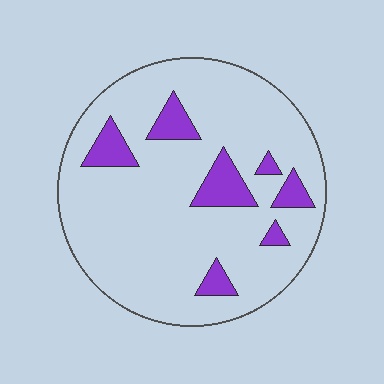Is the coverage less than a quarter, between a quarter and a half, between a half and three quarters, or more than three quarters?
Less than a quarter.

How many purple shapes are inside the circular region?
7.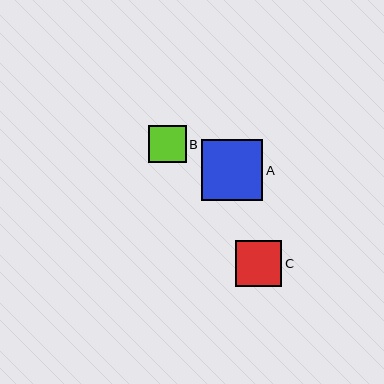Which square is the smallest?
Square B is the smallest with a size of approximately 37 pixels.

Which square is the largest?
Square A is the largest with a size of approximately 62 pixels.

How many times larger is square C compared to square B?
Square C is approximately 1.2 times the size of square B.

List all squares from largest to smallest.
From largest to smallest: A, C, B.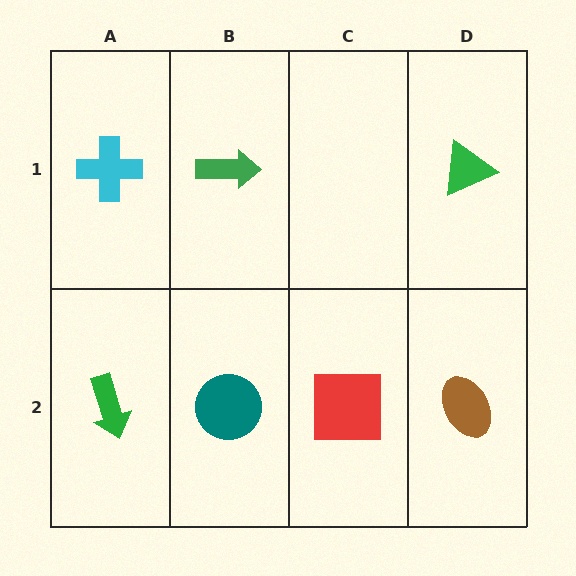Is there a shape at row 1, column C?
No, that cell is empty.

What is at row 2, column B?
A teal circle.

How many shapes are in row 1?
3 shapes.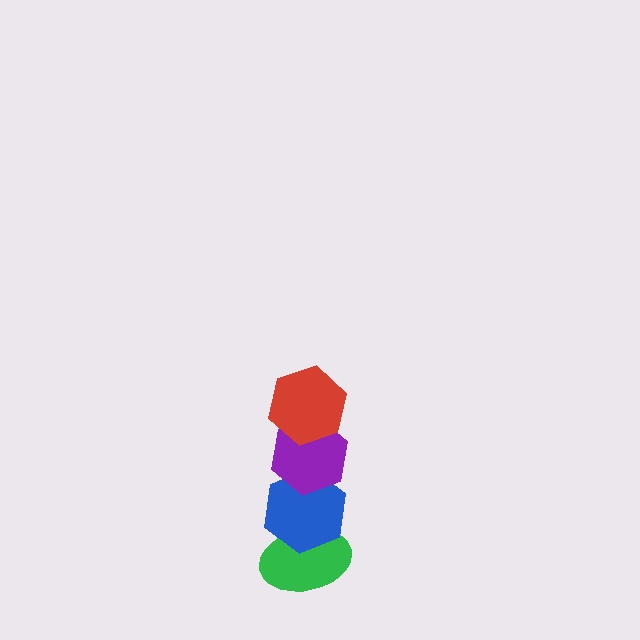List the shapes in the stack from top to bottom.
From top to bottom: the red hexagon, the purple hexagon, the blue hexagon, the green ellipse.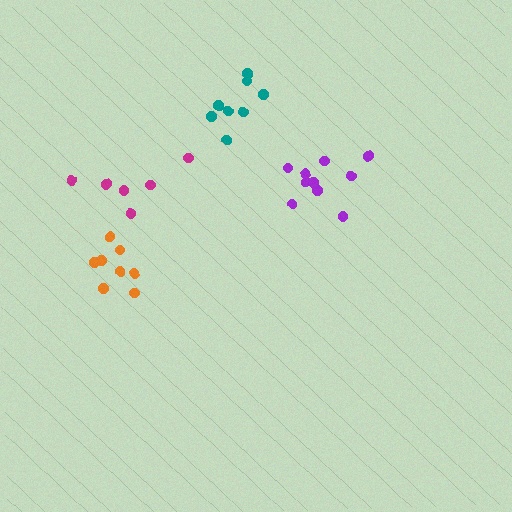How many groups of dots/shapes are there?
There are 4 groups.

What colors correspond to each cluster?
The clusters are colored: orange, magenta, purple, teal.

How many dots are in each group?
Group 1: 8 dots, Group 2: 6 dots, Group 3: 10 dots, Group 4: 8 dots (32 total).